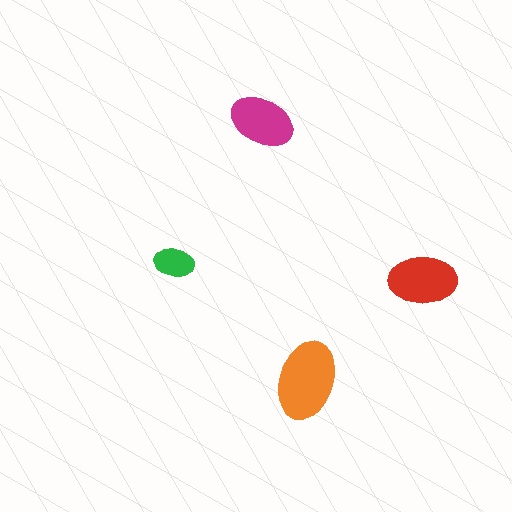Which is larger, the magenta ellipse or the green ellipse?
The magenta one.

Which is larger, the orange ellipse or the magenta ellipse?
The orange one.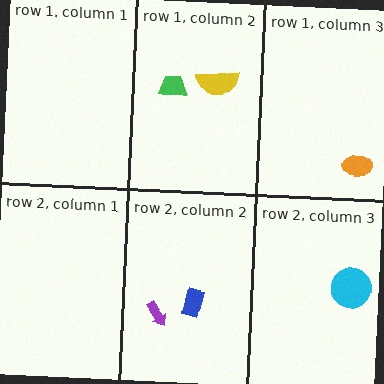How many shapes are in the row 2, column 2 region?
2.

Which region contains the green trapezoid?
The row 1, column 2 region.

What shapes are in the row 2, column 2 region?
The blue rectangle, the purple arrow.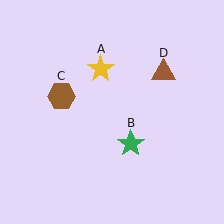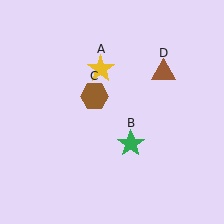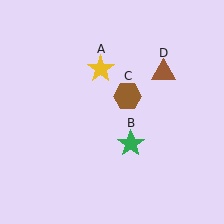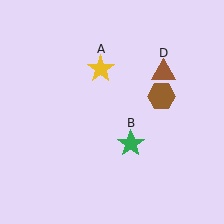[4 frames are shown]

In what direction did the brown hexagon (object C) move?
The brown hexagon (object C) moved right.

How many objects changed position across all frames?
1 object changed position: brown hexagon (object C).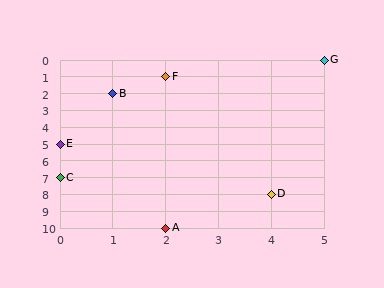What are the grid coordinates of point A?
Point A is at grid coordinates (2, 10).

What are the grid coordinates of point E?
Point E is at grid coordinates (0, 5).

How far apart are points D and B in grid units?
Points D and B are 3 columns and 6 rows apart (about 6.7 grid units diagonally).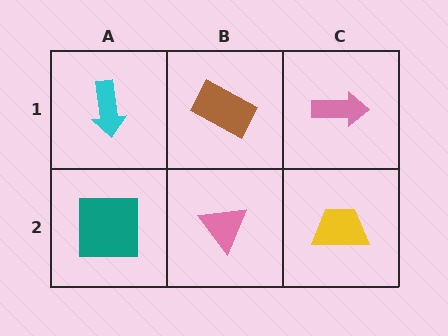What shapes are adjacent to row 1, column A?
A teal square (row 2, column A), a brown rectangle (row 1, column B).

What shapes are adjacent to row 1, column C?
A yellow trapezoid (row 2, column C), a brown rectangle (row 1, column B).